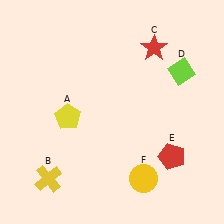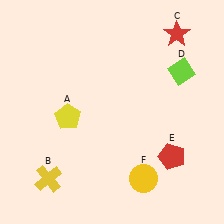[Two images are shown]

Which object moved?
The red star (C) moved right.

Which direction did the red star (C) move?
The red star (C) moved right.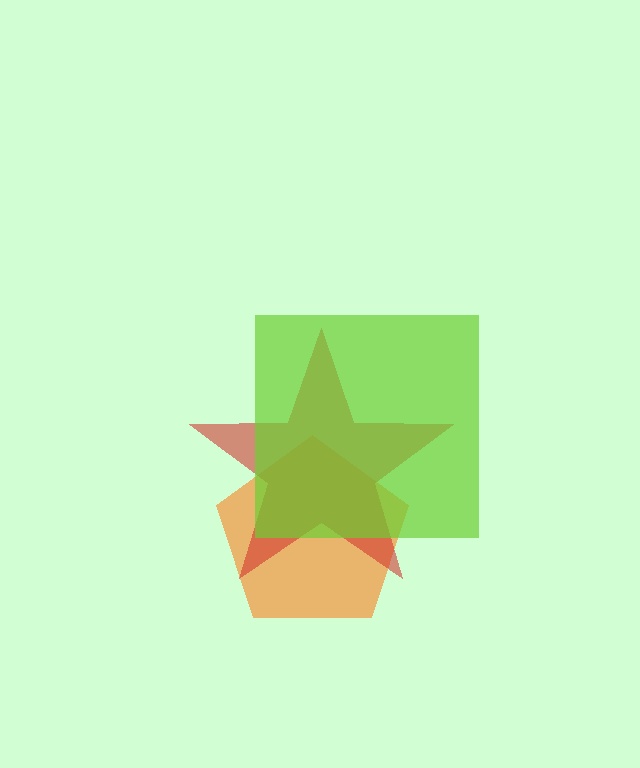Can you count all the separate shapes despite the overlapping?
Yes, there are 3 separate shapes.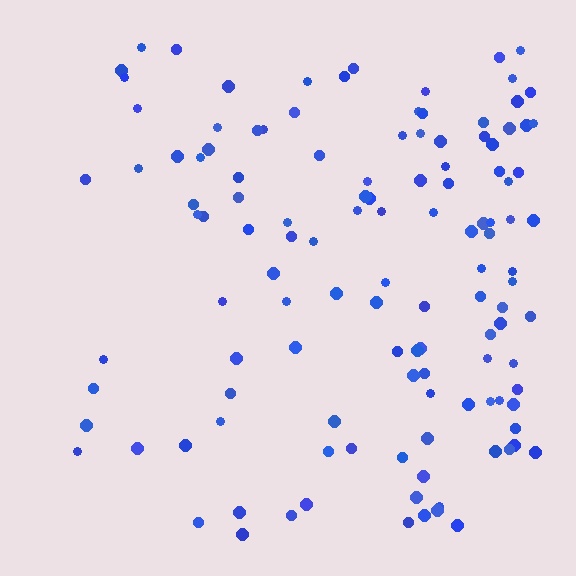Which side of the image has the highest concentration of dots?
The right.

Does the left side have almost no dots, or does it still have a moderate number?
Still a moderate number, just noticeably fewer than the right.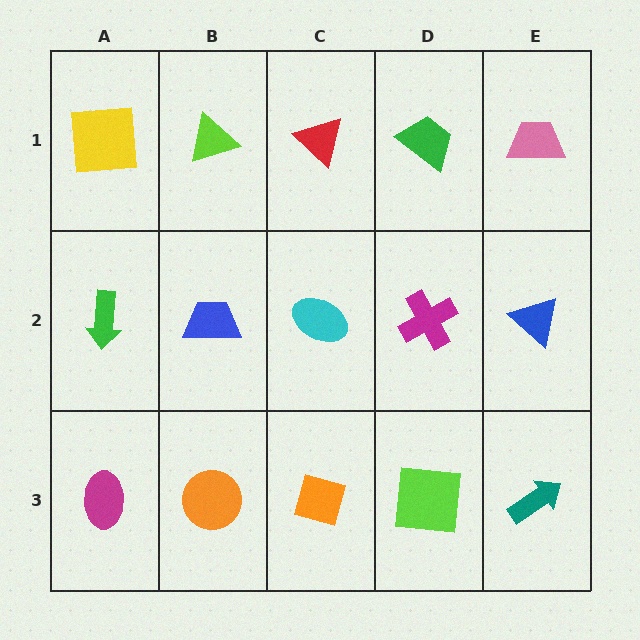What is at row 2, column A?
A green arrow.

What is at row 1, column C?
A red triangle.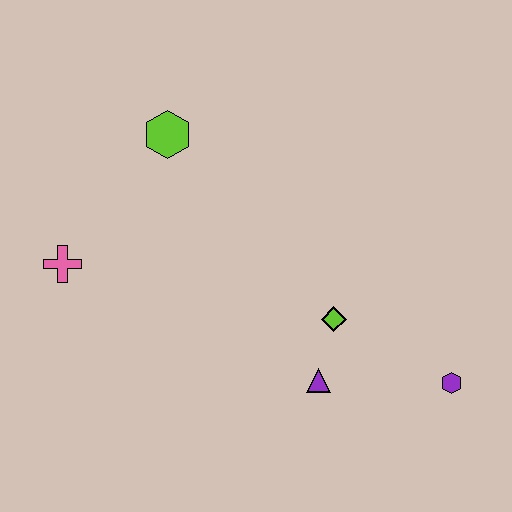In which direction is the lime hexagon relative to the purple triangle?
The lime hexagon is above the purple triangle.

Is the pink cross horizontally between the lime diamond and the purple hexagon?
No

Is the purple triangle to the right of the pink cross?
Yes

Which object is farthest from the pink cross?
The purple hexagon is farthest from the pink cross.